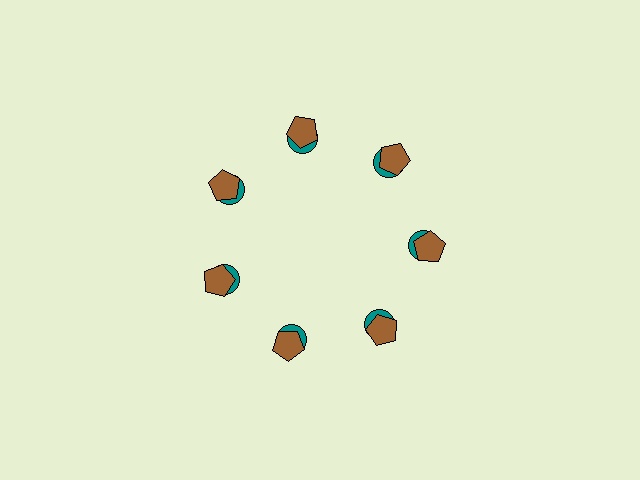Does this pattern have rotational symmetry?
Yes, this pattern has 7-fold rotational symmetry. It looks the same after rotating 51 degrees around the center.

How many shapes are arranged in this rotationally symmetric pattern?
There are 14 shapes, arranged in 7 groups of 2.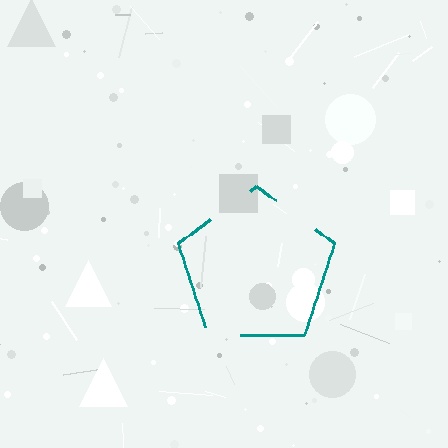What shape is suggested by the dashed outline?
The dashed outline suggests a pentagon.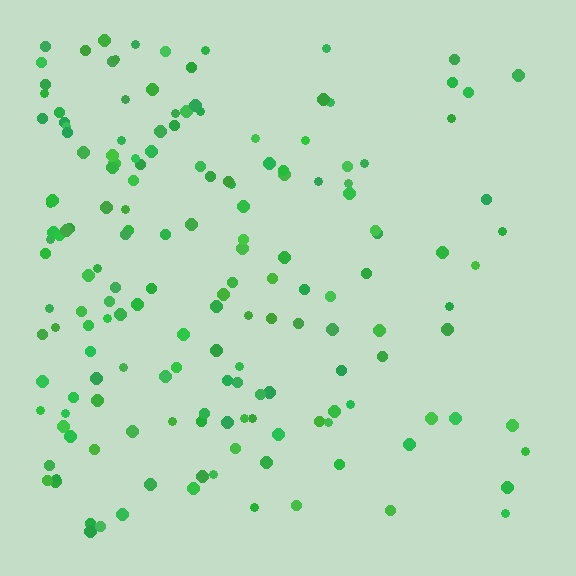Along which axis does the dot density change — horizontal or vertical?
Horizontal.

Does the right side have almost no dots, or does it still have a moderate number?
Still a moderate number, just noticeably fewer than the left.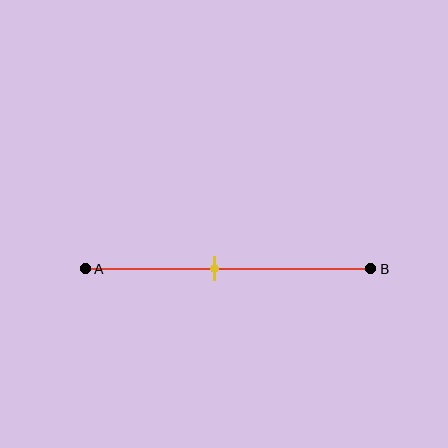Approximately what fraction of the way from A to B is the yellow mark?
The yellow mark is approximately 45% of the way from A to B.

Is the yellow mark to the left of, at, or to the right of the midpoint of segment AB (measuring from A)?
The yellow mark is to the left of the midpoint of segment AB.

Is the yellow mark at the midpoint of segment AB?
No, the mark is at about 45% from A, not at the 50% midpoint.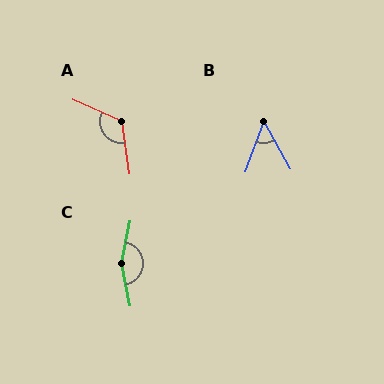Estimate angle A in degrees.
Approximately 121 degrees.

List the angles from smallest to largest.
B (49°), A (121°), C (158°).